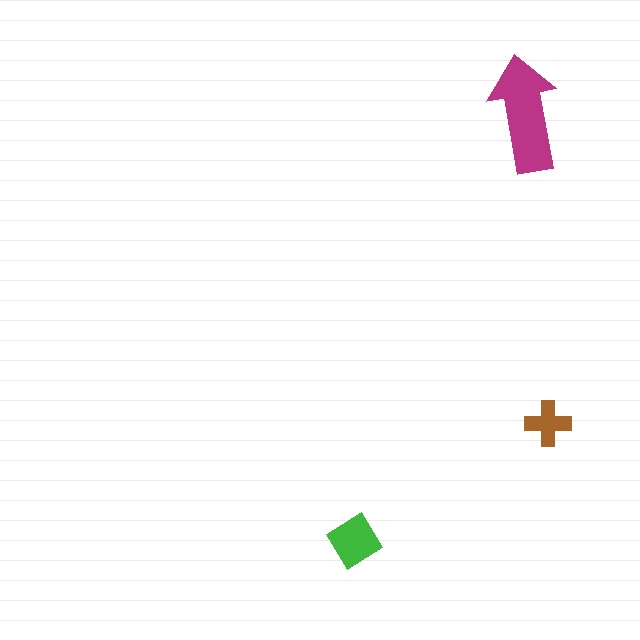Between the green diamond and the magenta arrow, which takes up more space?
The magenta arrow.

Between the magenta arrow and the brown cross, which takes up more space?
The magenta arrow.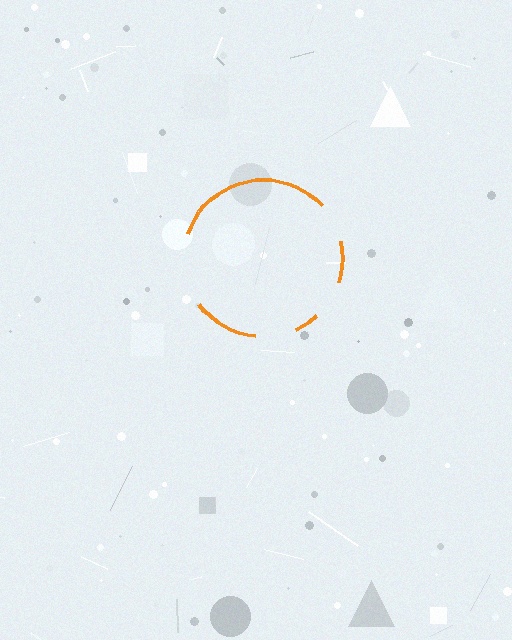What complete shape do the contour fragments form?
The contour fragments form a circle.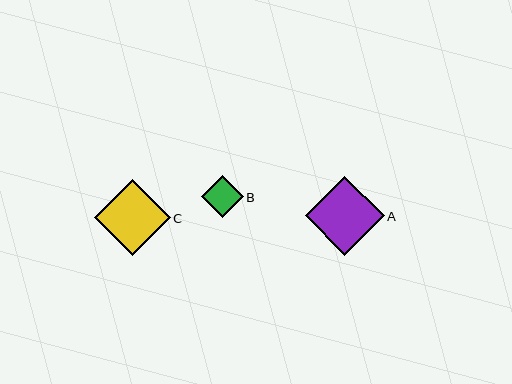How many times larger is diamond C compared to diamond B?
Diamond C is approximately 1.8 times the size of diamond B.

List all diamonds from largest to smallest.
From largest to smallest: A, C, B.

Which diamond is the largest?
Diamond A is the largest with a size of approximately 79 pixels.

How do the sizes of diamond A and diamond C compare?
Diamond A and diamond C are approximately the same size.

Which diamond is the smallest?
Diamond B is the smallest with a size of approximately 42 pixels.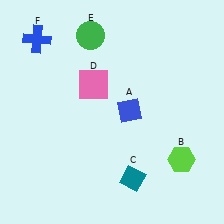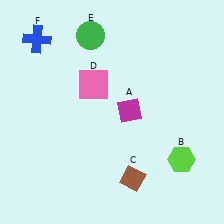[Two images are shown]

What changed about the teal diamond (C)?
In Image 1, C is teal. In Image 2, it changed to brown.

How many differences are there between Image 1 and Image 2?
There are 2 differences between the two images.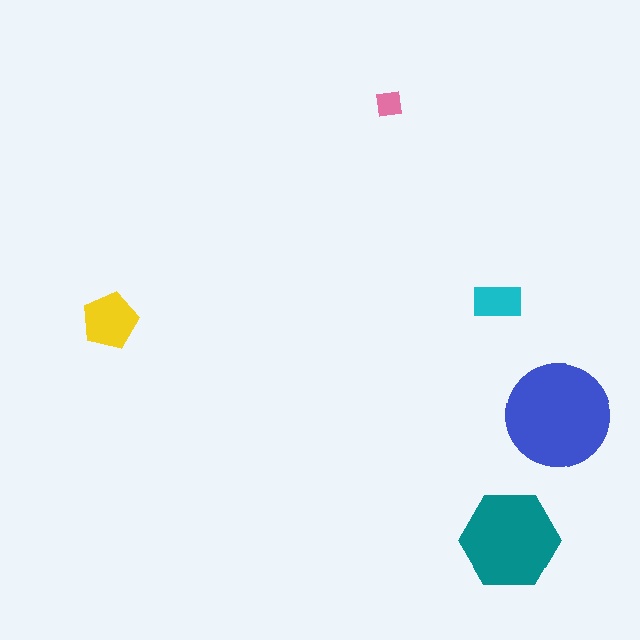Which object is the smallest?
The pink square.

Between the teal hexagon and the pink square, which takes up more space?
The teal hexagon.